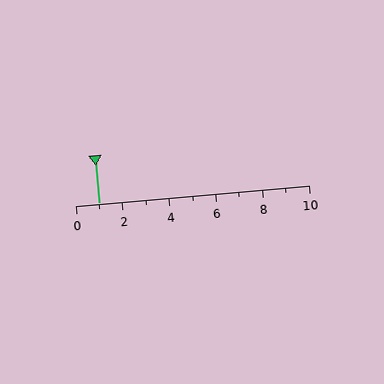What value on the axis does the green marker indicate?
The marker indicates approximately 1.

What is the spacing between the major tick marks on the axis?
The major ticks are spaced 2 apart.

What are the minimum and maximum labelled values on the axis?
The axis runs from 0 to 10.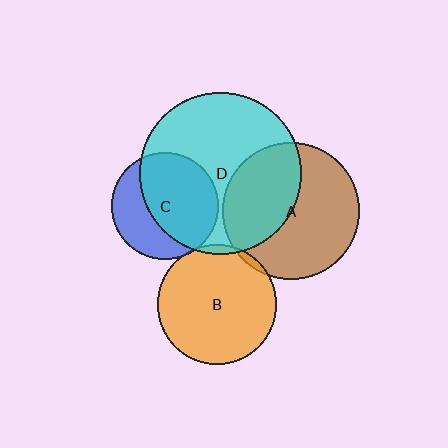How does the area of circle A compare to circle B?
Approximately 1.3 times.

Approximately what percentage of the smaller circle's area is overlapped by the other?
Approximately 65%.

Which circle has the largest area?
Circle D (cyan).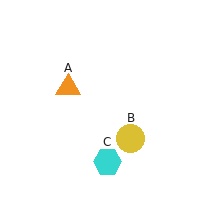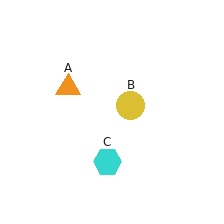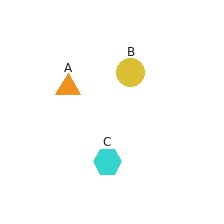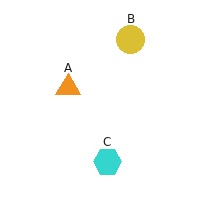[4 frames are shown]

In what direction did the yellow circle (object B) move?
The yellow circle (object B) moved up.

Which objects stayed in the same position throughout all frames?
Orange triangle (object A) and cyan hexagon (object C) remained stationary.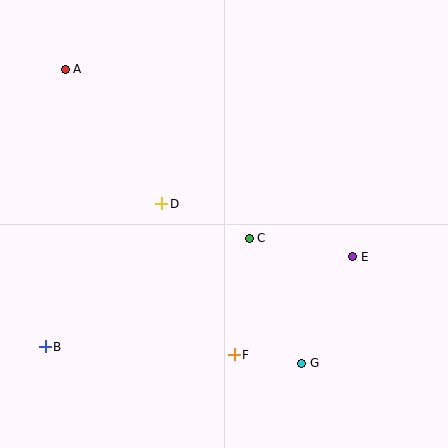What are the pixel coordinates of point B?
Point B is at (45, 347).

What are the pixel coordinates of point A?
Point A is at (65, 69).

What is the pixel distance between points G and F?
The distance between G and F is 68 pixels.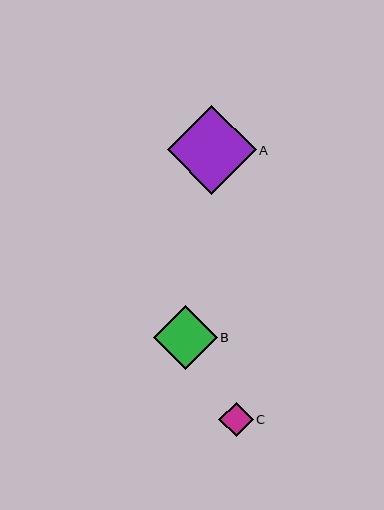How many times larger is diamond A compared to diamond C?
Diamond A is approximately 2.6 times the size of diamond C.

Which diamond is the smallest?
Diamond C is the smallest with a size of approximately 35 pixels.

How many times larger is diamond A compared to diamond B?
Diamond A is approximately 1.4 times the size of diamond B.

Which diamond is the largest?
Diamond A is the largest with a size of approximately 88 pixels.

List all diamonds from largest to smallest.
From largest to smallest: A, B, C.